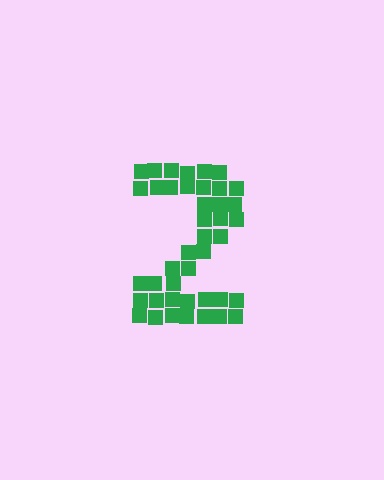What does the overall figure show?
The overall figure shows the digit 2.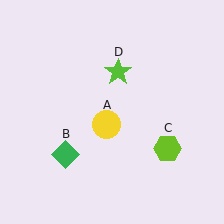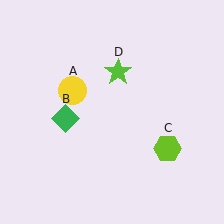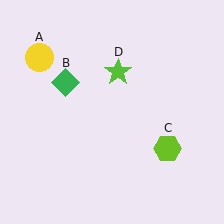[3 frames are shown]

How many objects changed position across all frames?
2 objects changed position: yellow circle (object A), green diamond (object B).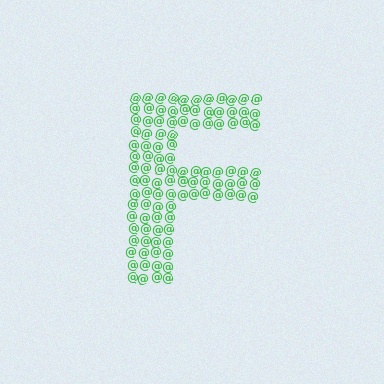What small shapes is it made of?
It is made of small at signs.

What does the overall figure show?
The overall figure shows the letter F.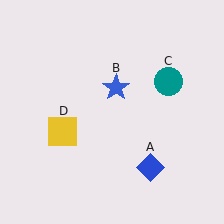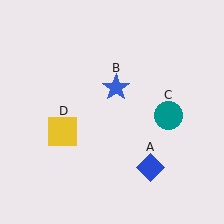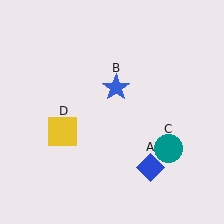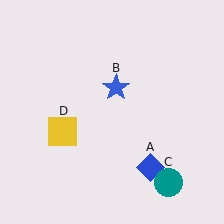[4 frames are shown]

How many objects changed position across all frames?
1 object changed position: teal circle (object C).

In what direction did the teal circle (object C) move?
The teal circle (object C) moved down.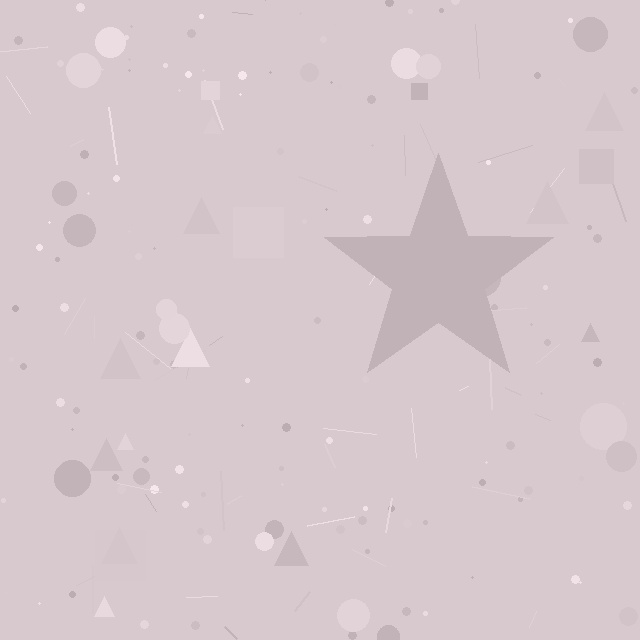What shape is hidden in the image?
A star is hidden in the image.